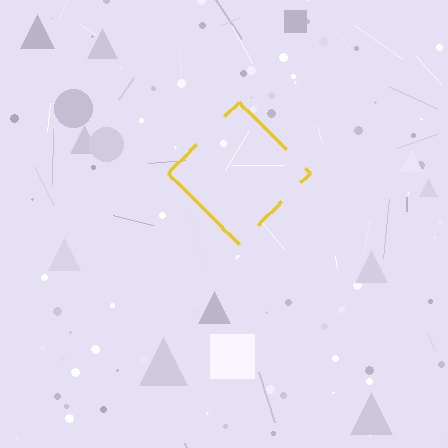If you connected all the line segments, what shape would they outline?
They would outline a diamond.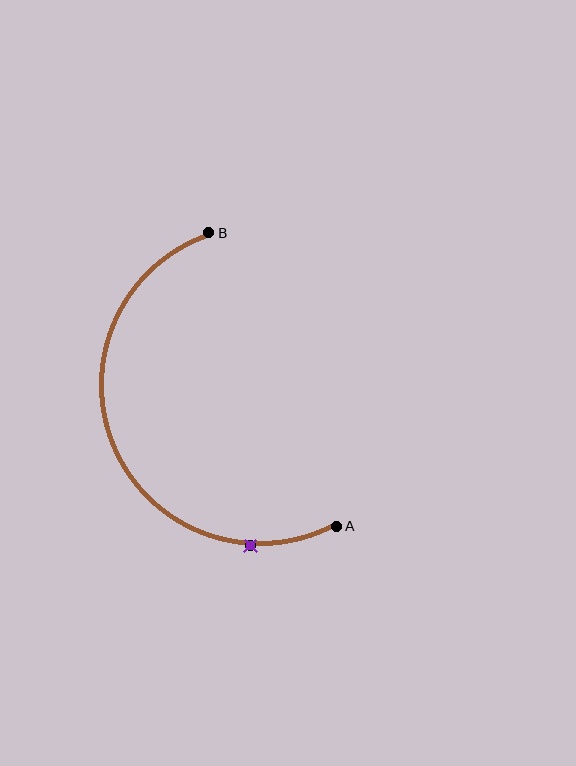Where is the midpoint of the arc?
The arc midpoint is the point on the curve farthest from the straight line joining A and B. It sits to the left of that line.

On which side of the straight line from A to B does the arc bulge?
The arc bulges to the left of the straight line connecting A and B.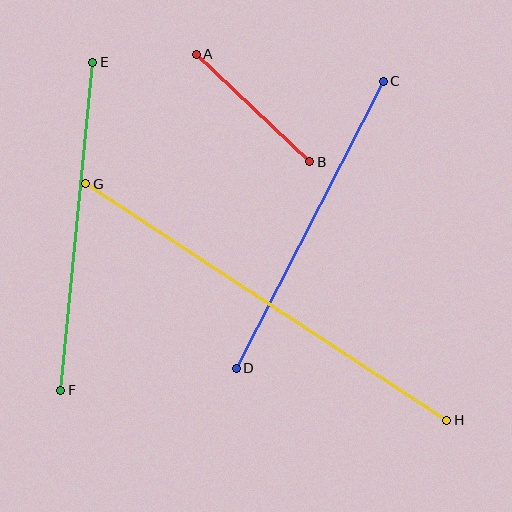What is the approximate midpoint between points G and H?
The midpoint is at approximately (266, 302) pixels.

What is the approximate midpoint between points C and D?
The midpoint is at approximately (310, 225) pixels.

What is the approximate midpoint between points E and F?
The midpoint is at approximately (77, 226) pixels.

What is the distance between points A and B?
The distance is approximately 156 pixels.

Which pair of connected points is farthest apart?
Points G and H are farthest apart.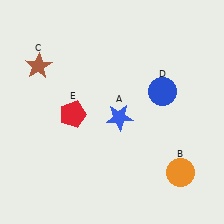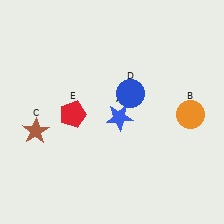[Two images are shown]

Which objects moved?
The objects that moved are: the orange circle (B), the brown star (C), the blue circle (D).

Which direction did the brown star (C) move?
The brown star (C) moved down.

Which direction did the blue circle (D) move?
The blue circle (D) moved left.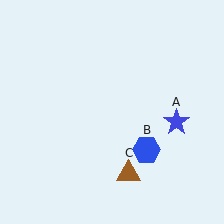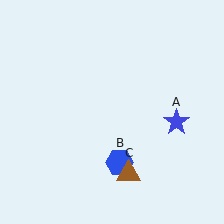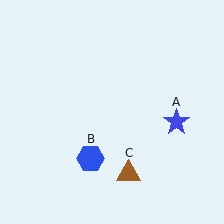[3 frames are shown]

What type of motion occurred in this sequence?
The blue hexagon (object B) rotated clockwise around the center of the scene.